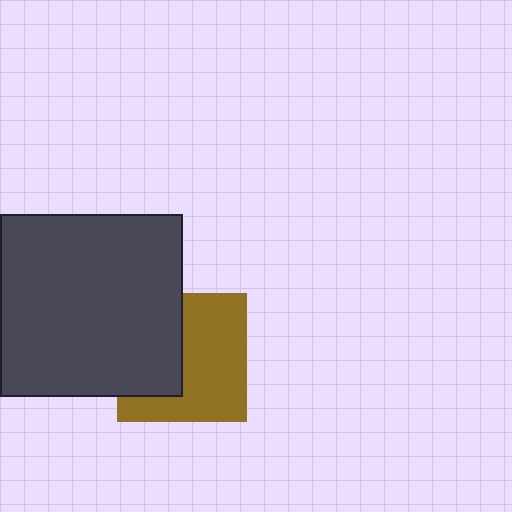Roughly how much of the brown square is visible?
About half of it is visible (roughly 59%).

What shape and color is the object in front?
The object in front is a dark gray square.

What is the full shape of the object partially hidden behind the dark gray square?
The partially hidden object is a brown square.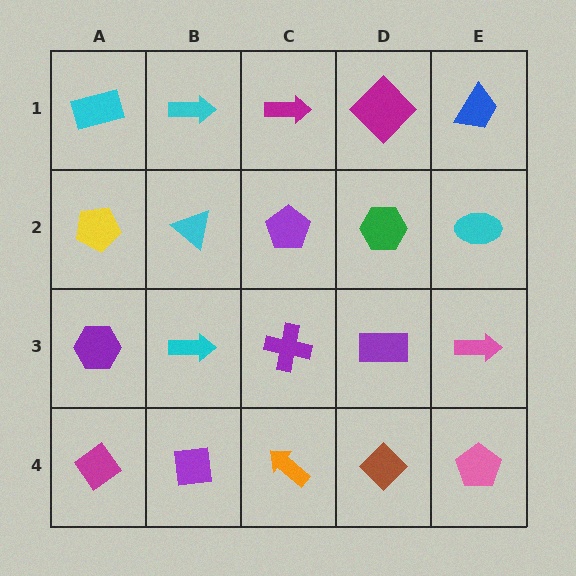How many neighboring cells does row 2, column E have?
3.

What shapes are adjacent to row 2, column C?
A magenta arrow (row 1, column C), a purple cross (row 3, column C), a cyan triangle (row 2, column B), a green hexagon (row 2, column D).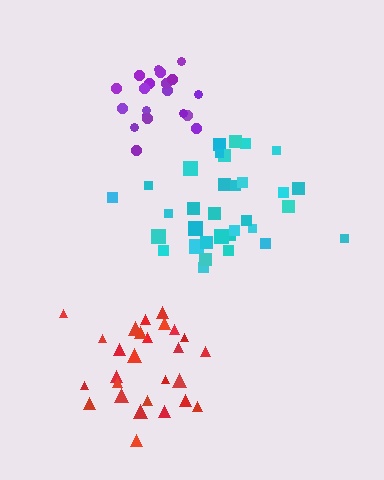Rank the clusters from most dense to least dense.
purple, cyan, red.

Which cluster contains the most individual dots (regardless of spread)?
Cyan (34).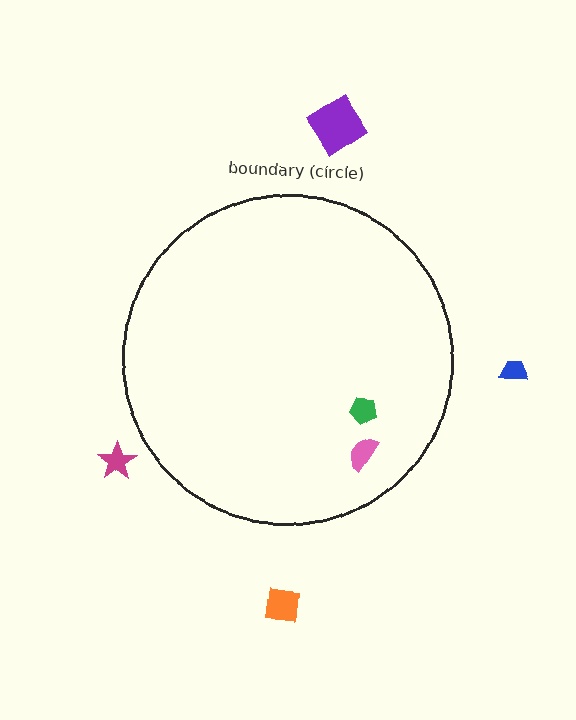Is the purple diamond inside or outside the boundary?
Outside.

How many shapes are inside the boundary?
2 inside, 4 outside.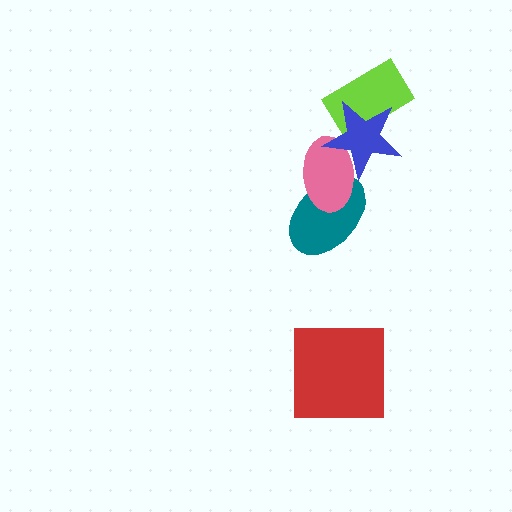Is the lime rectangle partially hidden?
Yes, it is partially covered by another shape.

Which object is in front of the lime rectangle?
The blue star is in front of the lime rectangle.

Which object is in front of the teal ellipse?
The pink ellipse is in front of the teal ellipse.